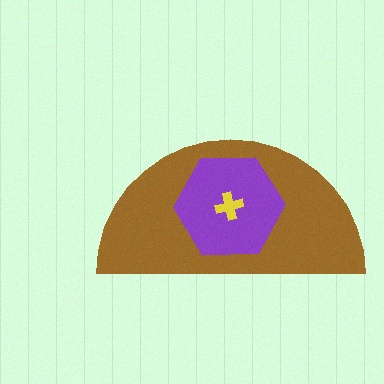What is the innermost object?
The yellow cross.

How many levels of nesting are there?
3.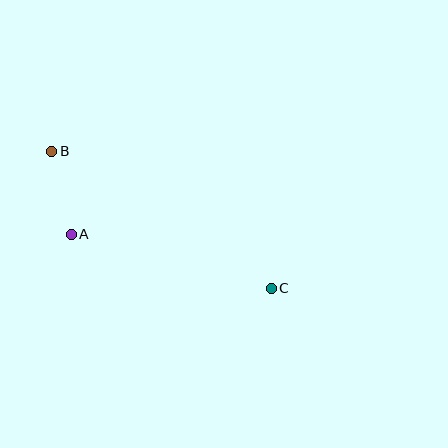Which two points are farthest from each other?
Points B and C are farthest from each other.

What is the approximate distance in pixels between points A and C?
The distance between A and C is approximately 207 pixels.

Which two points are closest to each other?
Points A and B are closest to each other.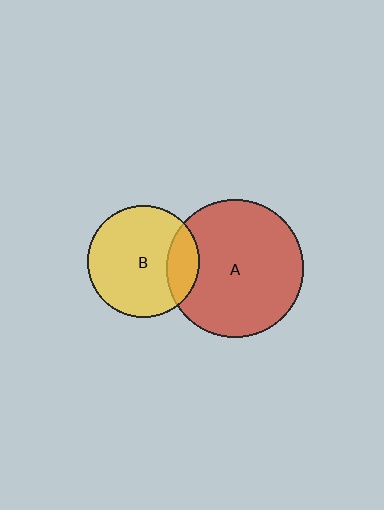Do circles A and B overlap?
Yes.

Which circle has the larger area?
Circle A (red).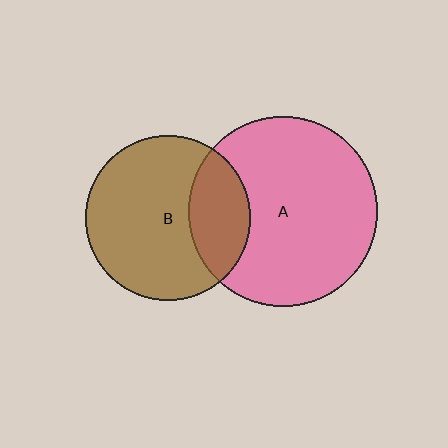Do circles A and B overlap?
Yes.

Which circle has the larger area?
Circle A (pink).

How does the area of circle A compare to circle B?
Approximately 1.3 times.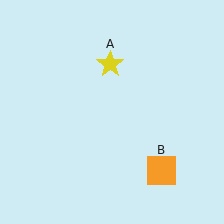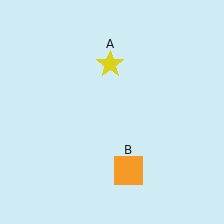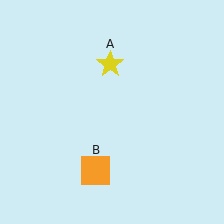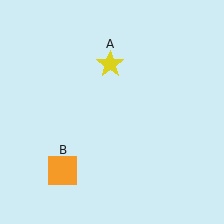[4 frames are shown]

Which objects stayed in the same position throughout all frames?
Yellow star (object A) remained stationary.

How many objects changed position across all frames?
1 object changed position: orange square (object B).